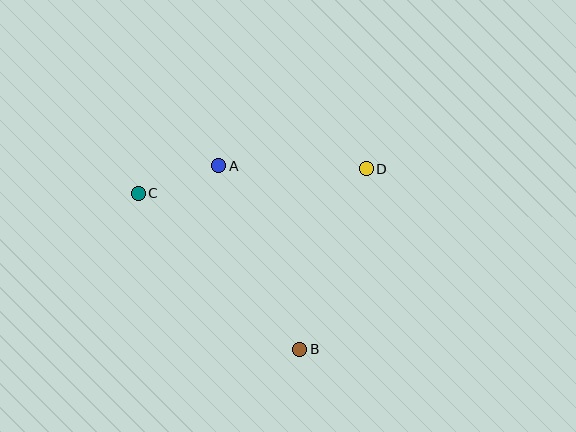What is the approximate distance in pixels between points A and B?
The distance between A and B is approximately 200 pixels.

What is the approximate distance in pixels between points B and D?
The distance between B and D is approximately 192 pixels.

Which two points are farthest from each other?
Points C and D are farthest from each other.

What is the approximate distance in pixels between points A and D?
The distance between A and D is approximately 148 pixels.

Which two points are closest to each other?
Points A and C are closest to each other.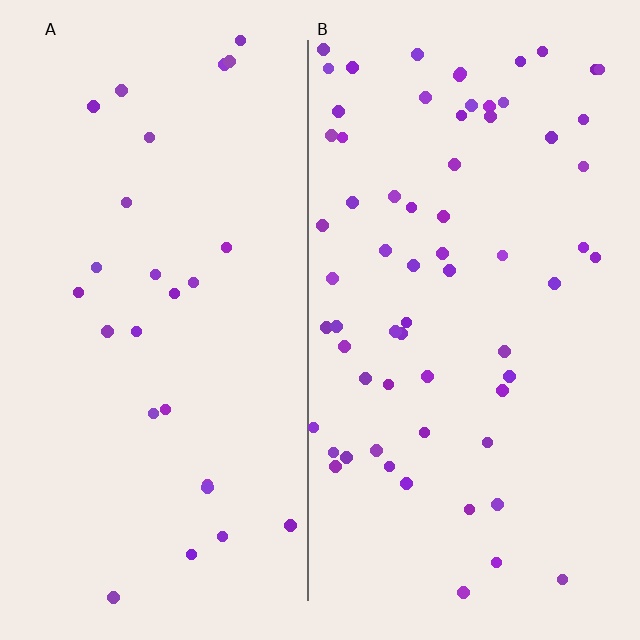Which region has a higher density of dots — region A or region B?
B (the right).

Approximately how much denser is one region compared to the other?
Approximately 2.5× — region B over region A.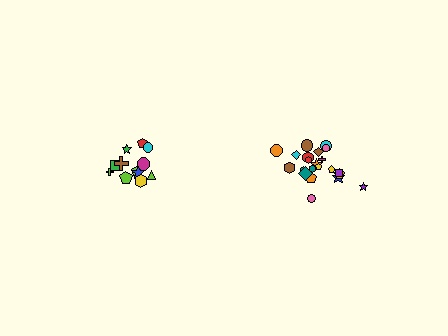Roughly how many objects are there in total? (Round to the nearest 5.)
Roughly 35 objects in total.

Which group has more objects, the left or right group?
The right group.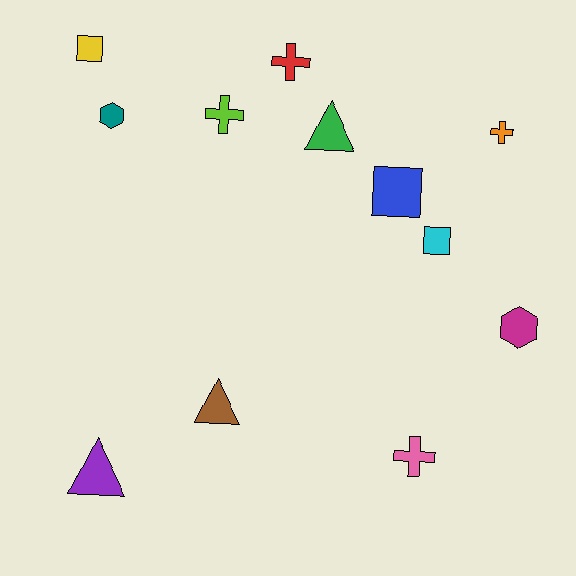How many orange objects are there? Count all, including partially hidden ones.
There is 1 orange object.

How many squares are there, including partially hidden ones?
There are 3 squares.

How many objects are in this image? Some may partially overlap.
There are 12 objects.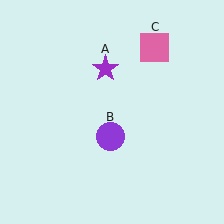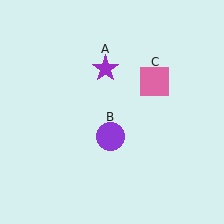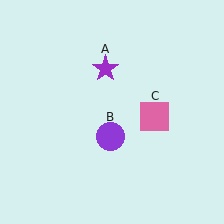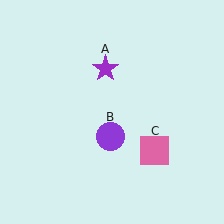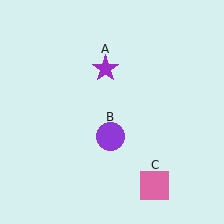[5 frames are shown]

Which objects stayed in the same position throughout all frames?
Purple star (object A) and purple circle (object B) remained stationary.